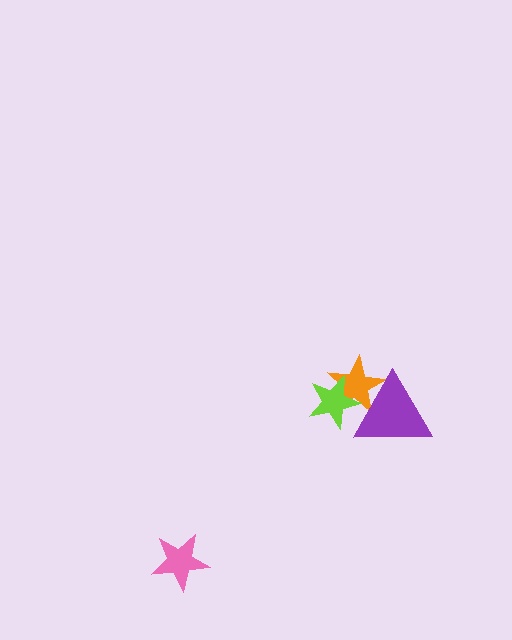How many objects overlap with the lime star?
2 objects overlap with the lime star.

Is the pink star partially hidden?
No, no other shape covers it.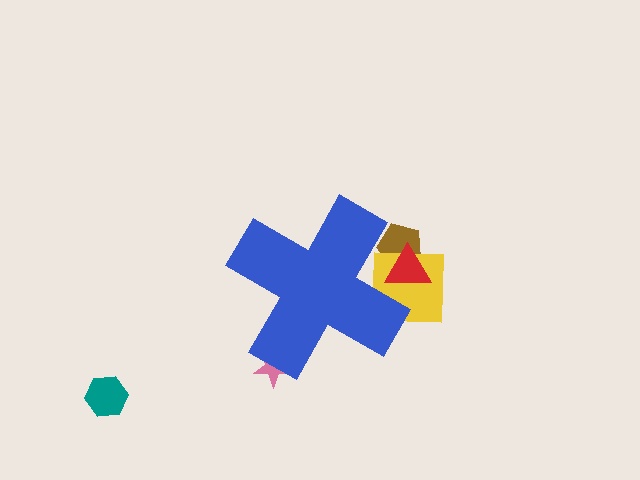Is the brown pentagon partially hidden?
Yes, the brown pentagon is partially hidden behind the blue cross.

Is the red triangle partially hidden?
Yes, the red triangle is partially hidden behind the blue cross.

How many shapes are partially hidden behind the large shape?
4 shapes are partially hidden.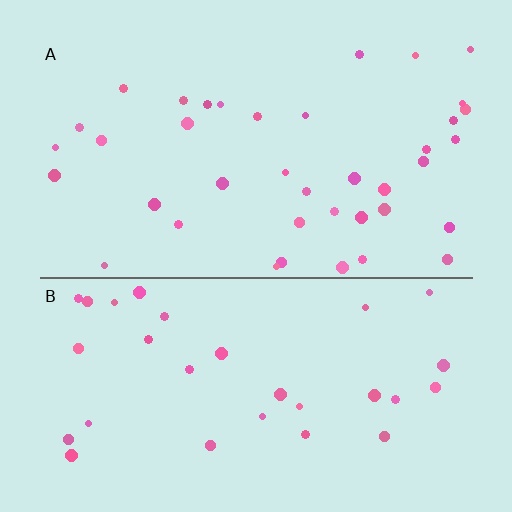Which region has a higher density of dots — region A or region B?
A (the top).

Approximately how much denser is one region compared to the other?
Approximately 1.3× — region A over region B.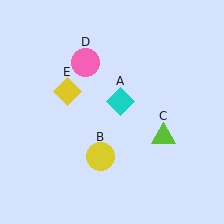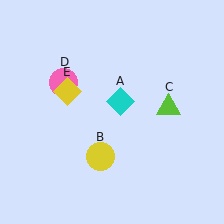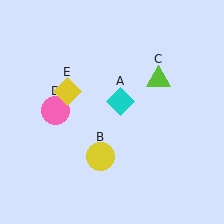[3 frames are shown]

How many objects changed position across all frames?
2 objects changed position: lime triangle (object C), pink circle (object D).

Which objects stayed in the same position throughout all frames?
Cyan diamond (object A) and yellow circle (object B) and yellow diamond (object E) remained stationary.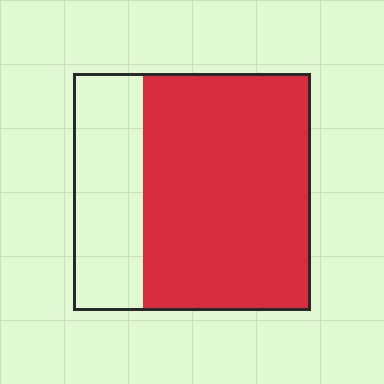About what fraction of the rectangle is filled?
About two thirds (2/3).